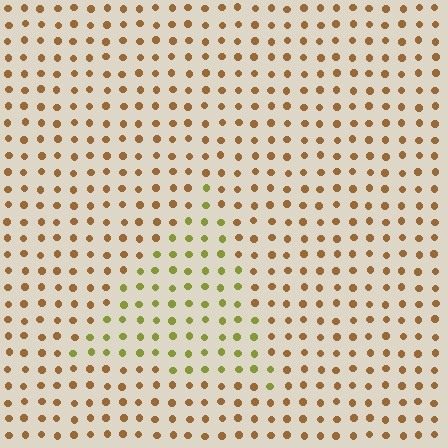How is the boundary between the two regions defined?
The boundary is defined purely by a slight shift in hue (about 42 degrees). Spacing, size, and orientation are identical on both sides.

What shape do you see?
I see a triangle.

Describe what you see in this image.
The image is filled with small brown elements in a uniform arrangement. A triangle-shaped region is visible where the elements are tinted to a slightly different hue, forming a subtle color boundary.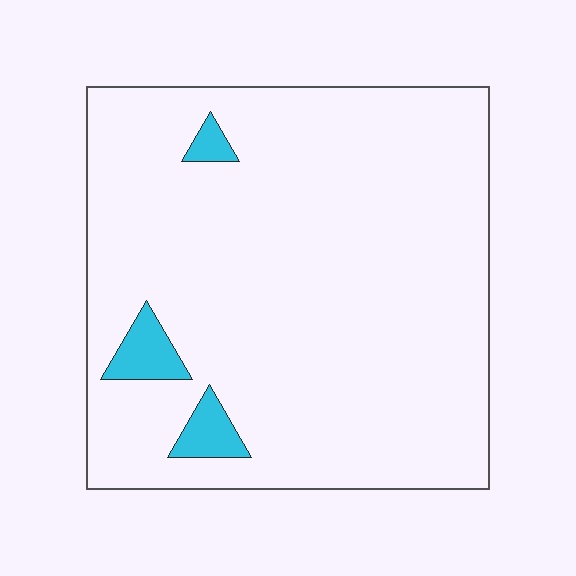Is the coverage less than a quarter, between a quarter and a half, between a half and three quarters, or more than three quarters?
Less than a quarter.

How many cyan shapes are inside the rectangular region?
3.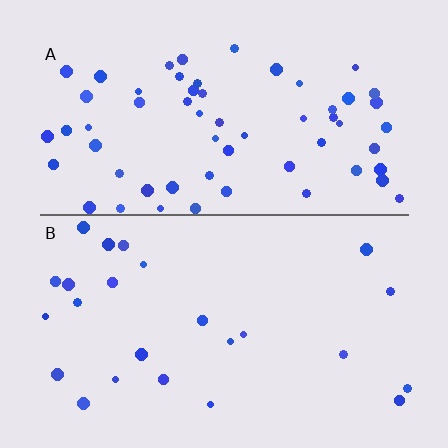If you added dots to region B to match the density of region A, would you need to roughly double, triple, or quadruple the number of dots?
Approximately double.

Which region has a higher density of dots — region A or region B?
A (the top).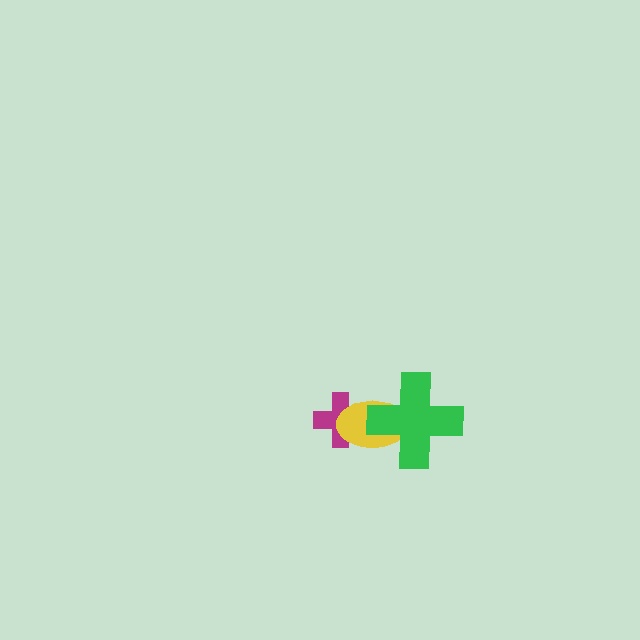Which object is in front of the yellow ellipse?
The green cross is in front of the yellow ellipse.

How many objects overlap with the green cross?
1 object overlaps with the green cross.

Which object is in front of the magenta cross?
The yellow ellipse is in front of the magenta cross.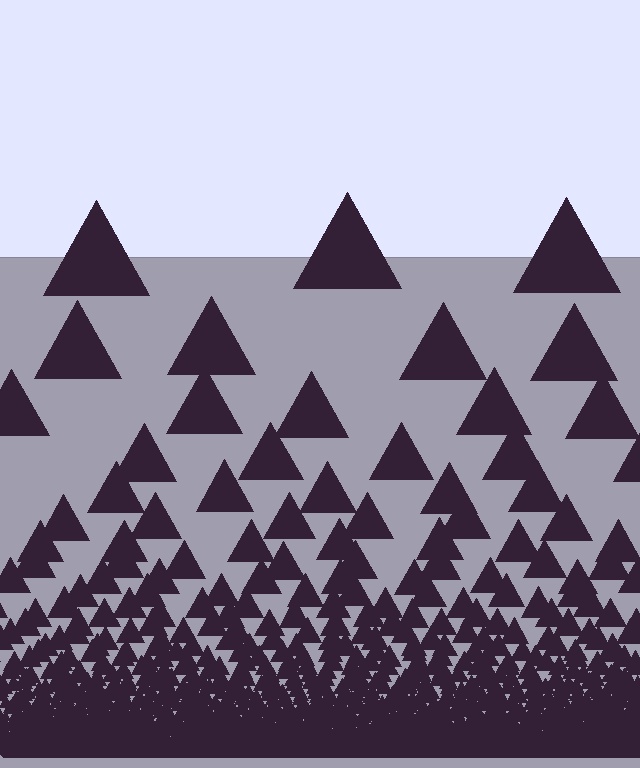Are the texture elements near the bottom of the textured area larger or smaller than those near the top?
Smaller. The gradient is inverted — elements near the bottom are smaller and denser.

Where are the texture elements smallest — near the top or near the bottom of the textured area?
Near the bottom.